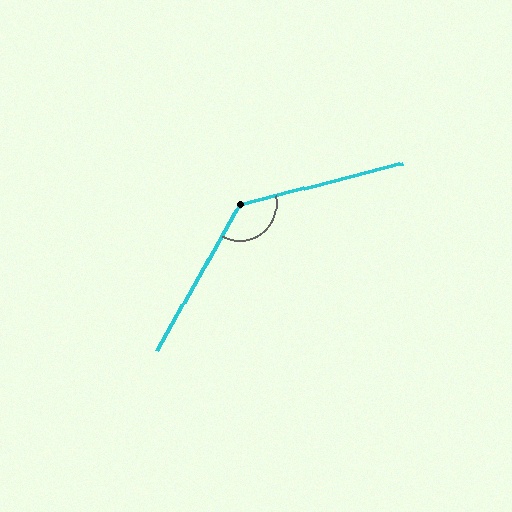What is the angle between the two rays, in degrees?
Approximately 134 degrees.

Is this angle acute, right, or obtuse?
It is obtuse.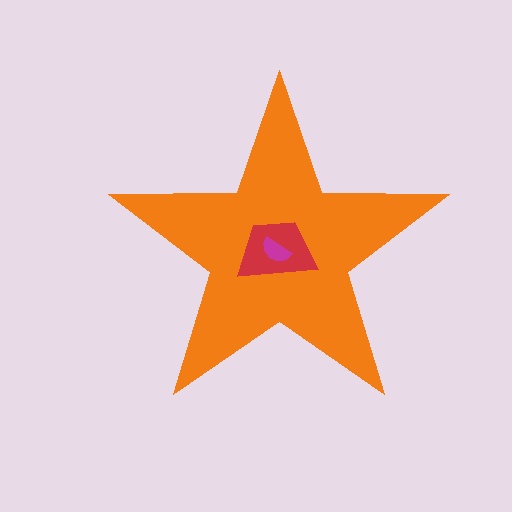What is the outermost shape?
The orange star.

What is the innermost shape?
The magenta semicircle.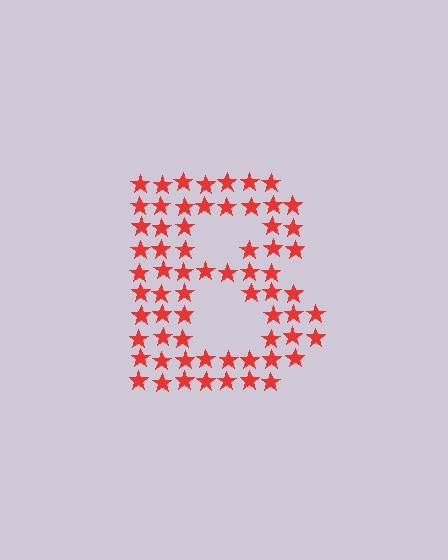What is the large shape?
The large shape is the letter B.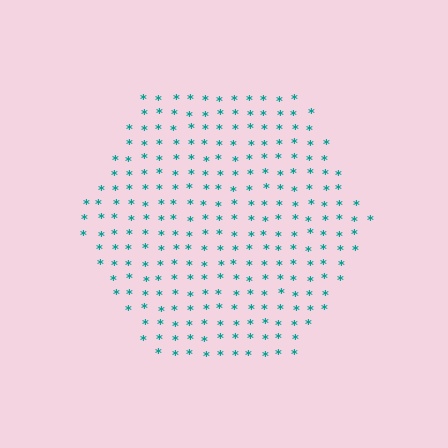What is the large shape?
The large shape is a hexagon.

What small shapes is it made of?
It is made of small asterisks.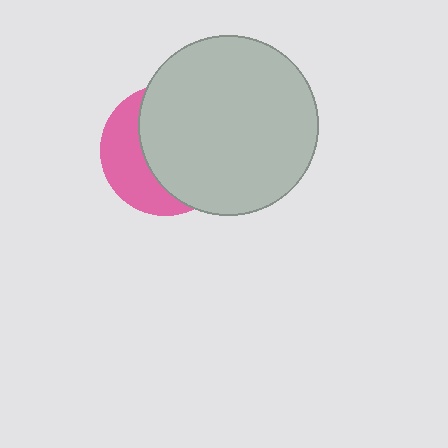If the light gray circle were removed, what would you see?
You would see the complete pink circle.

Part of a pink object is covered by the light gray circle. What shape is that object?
It is a circle.